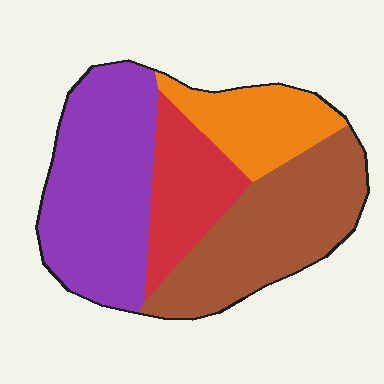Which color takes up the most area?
Purple, at roughly 35%.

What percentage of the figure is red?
Red takes up about one sixth (1/6) of the figure.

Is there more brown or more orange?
Brown.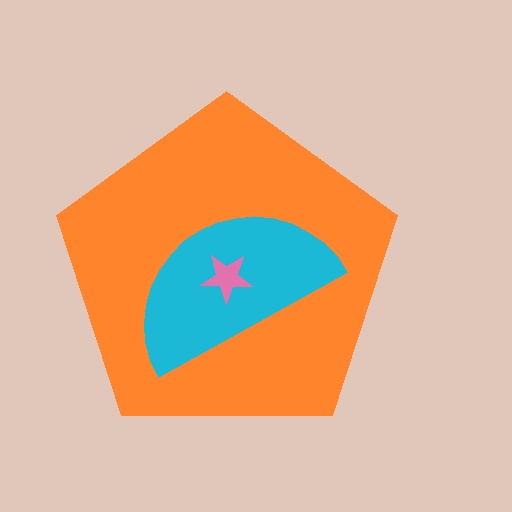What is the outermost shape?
The orange pentagon.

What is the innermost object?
The pink star.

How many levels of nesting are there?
3.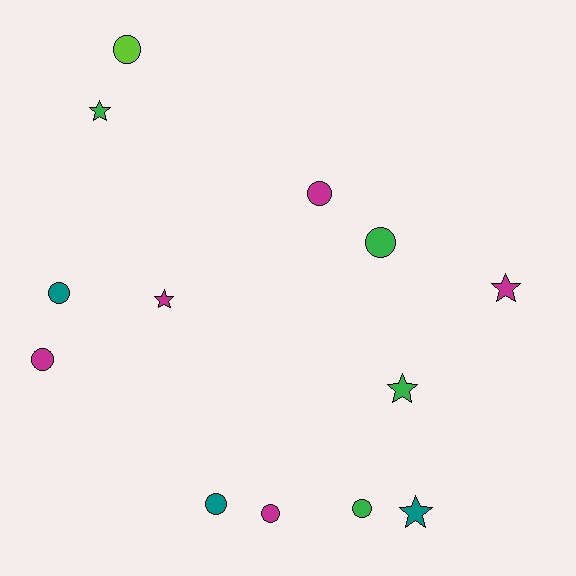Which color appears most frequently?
Magenta, with 5 objects.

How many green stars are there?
There are 2 green stars.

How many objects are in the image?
There are 13 objects.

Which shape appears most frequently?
Circle, with 8 objects.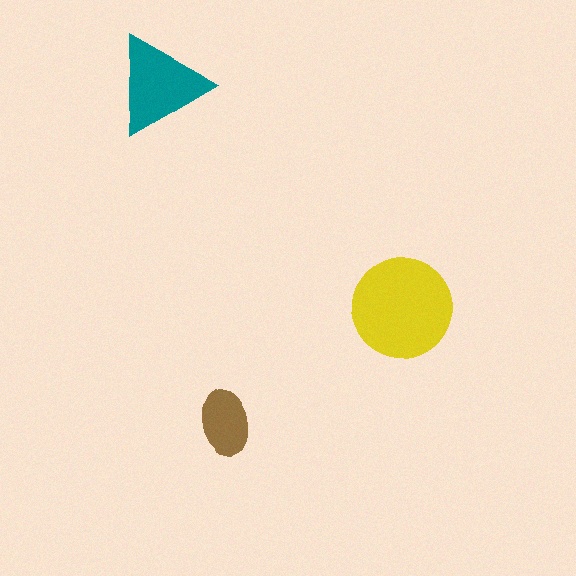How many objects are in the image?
There are 3 objects in the image.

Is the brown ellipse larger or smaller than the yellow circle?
Smaller.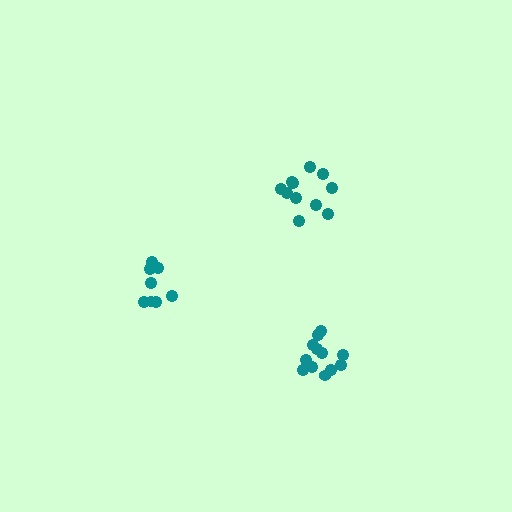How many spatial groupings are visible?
There are 3 spatial groupings.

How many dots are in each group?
Group 1: 12 dots, Group 2: 8 dots, Group 3: 11 dots (31 total).